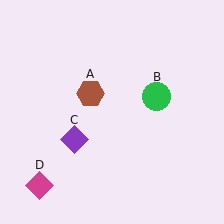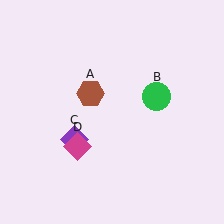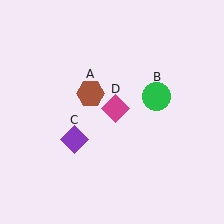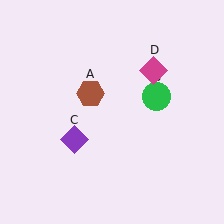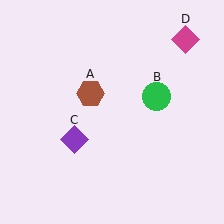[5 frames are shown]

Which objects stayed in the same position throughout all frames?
Brown hexagon (object A) and green circle (object B) and purple diamond (object C) remained stationary.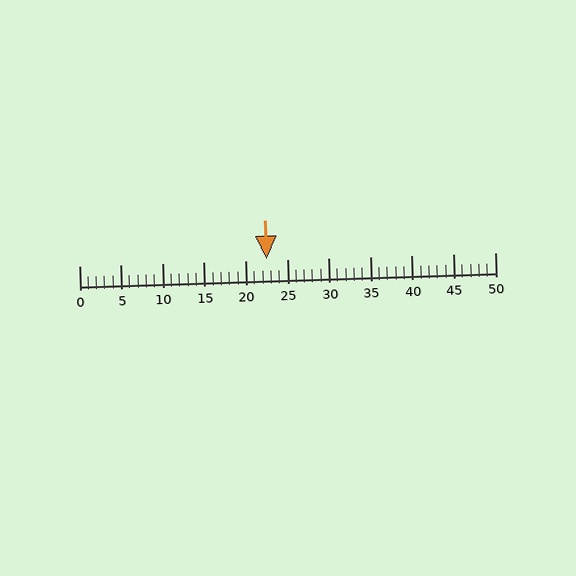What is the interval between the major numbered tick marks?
The major tick marks are spaced 5 units apart.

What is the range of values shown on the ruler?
The ruler shows values from 0 to 50.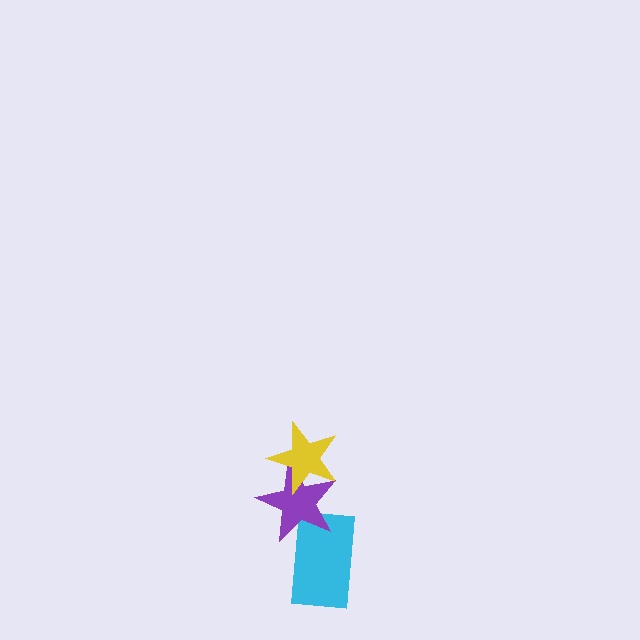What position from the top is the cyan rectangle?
The cyan rectangle is 3rd from the top.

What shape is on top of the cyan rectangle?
The purple star is on top of the cyan rectangle.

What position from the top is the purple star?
The purple star is 2nd from the top.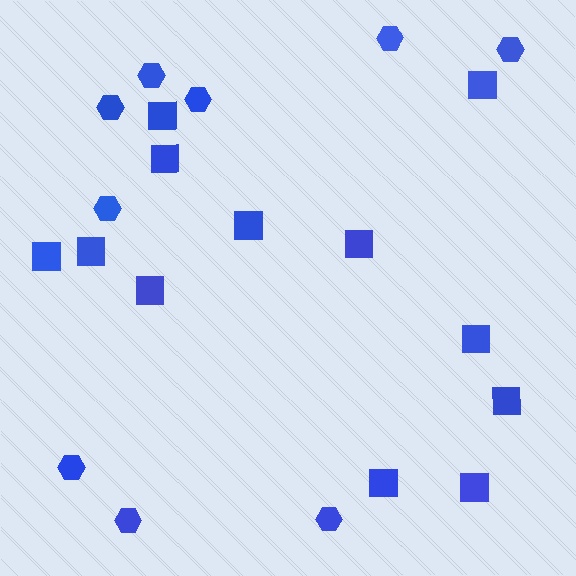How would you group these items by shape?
There are 2 groups: one group of hexagons (9) and one group of squares (12).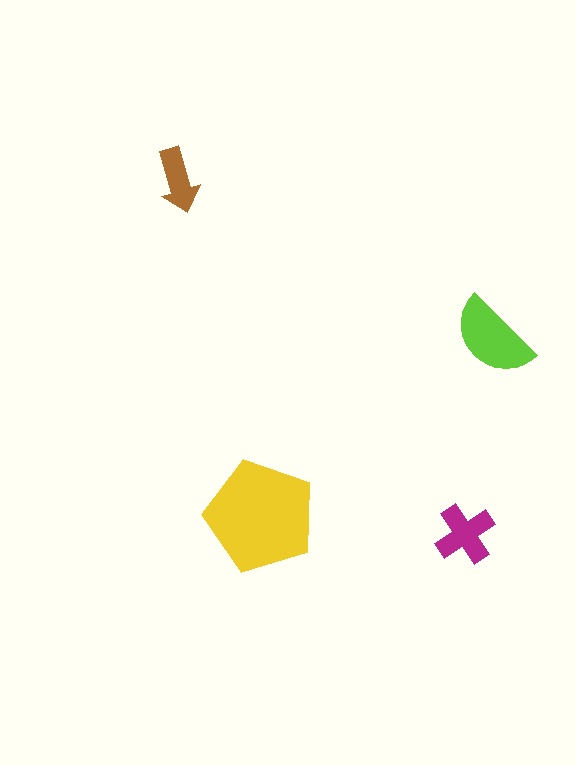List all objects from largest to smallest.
The yellow pentagon, the lime semicircle, the magenta cross, the brown arrow.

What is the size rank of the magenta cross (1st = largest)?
3rd.